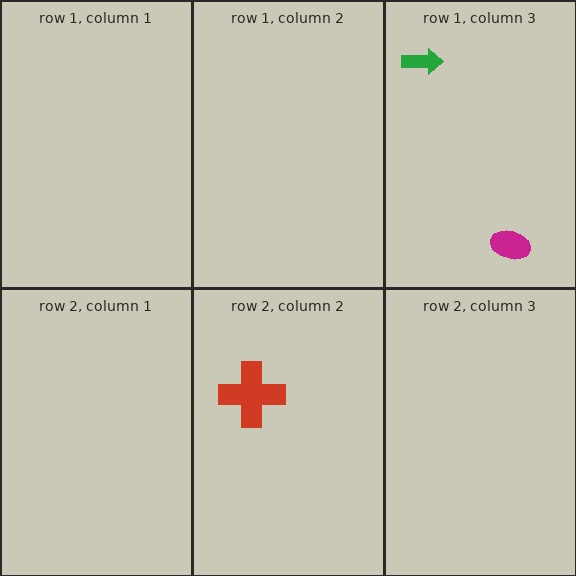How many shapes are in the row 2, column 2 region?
1.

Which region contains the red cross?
The row 2, column 2 region.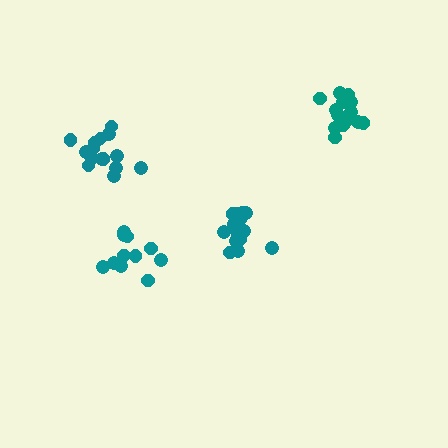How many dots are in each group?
Group 1: 16 dots, Group 2: 11 dots, Group 3: 15 dots, Group 4: 16 dots (58 total).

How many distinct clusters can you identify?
There are 4 distinct clusters.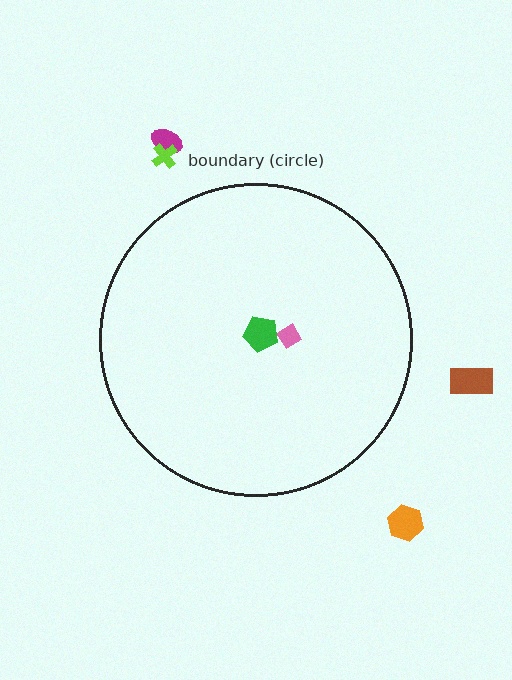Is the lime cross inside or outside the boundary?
Outside.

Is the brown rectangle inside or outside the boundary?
Outside.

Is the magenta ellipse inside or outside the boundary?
Outside.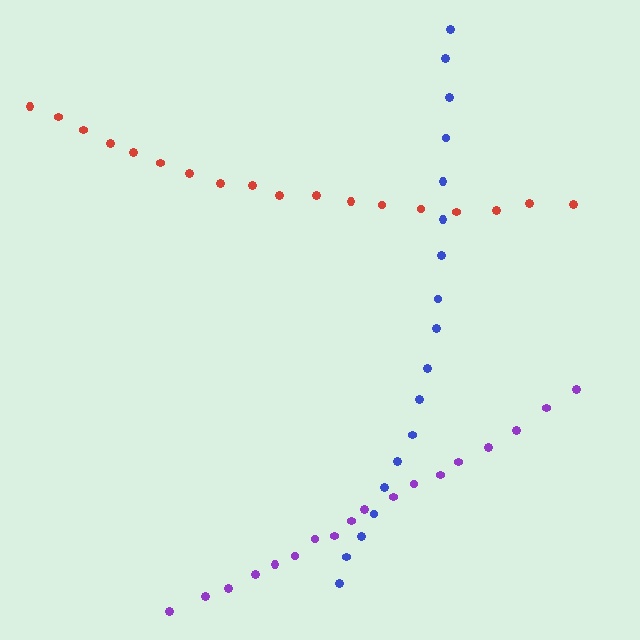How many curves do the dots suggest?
There are 3 distinct paths.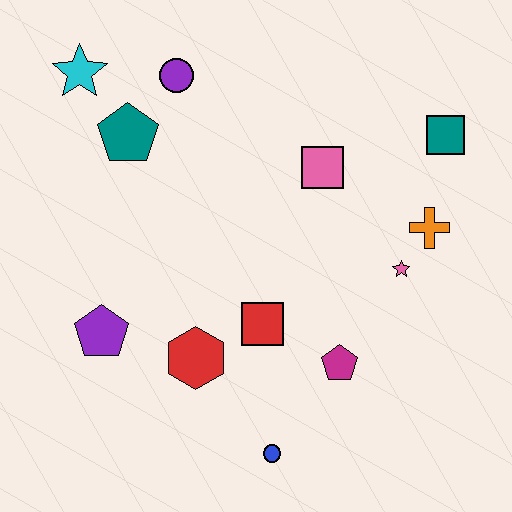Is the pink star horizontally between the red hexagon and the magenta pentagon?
No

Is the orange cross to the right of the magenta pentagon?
Yes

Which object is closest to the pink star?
The orange cross is closest to the pink star.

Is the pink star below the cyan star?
Yes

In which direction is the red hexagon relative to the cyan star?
The red hexagon is below the cyan star.